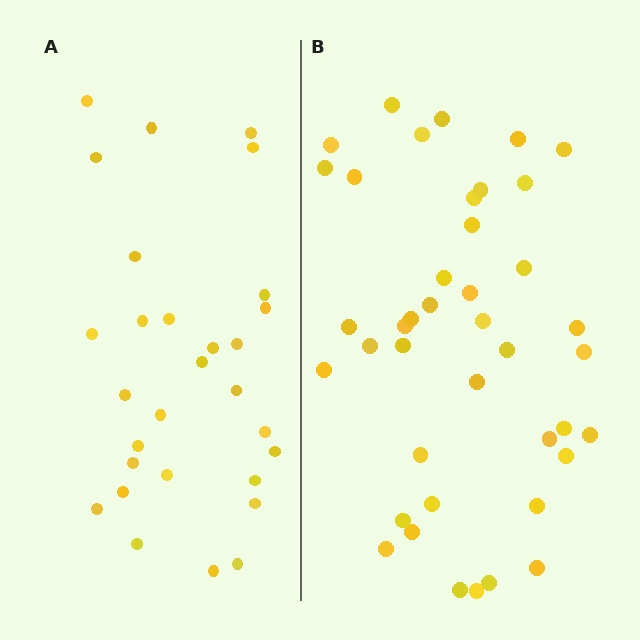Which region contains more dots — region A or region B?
Region B (the right region) has more dots.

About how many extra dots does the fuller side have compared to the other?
Region B has roughly 12 or so more dots than region A.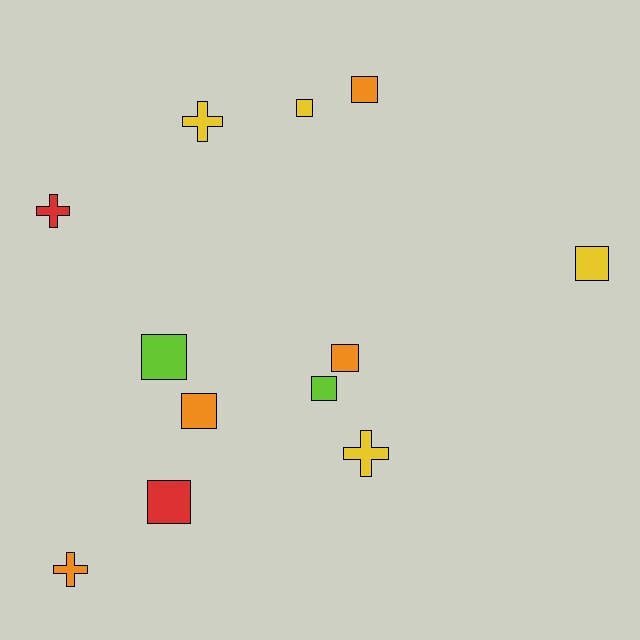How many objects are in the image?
There are 12 objects.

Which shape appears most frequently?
Square, with 8 objects.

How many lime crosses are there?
There are no lime crosses.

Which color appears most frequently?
Orange, with 4 objects.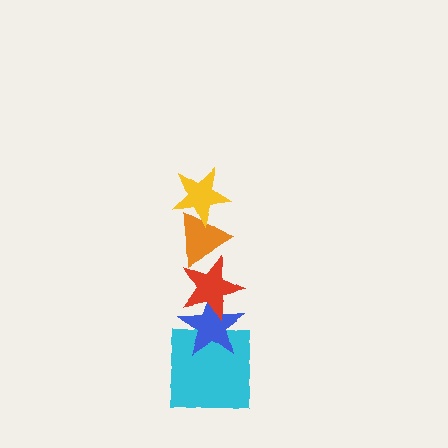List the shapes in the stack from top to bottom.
From top to bottom: the yellow star, the orange triangle, the red star, the blue star, the cyan square.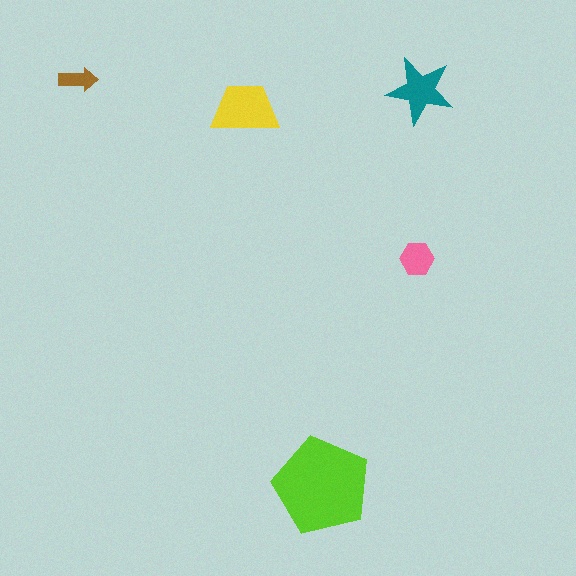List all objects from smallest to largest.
The brown arrow, the pink hexagon, the teal star, the yellow trapezoid, the lime pentagon.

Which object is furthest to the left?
The brown arrow is leftmost.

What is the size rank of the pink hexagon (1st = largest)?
4th.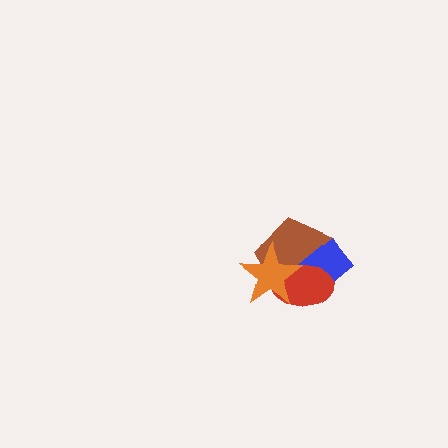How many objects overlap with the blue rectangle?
3 objects overlap with the blue rectangle.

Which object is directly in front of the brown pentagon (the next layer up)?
The blue rectangle is directly in front of the brown pentagon.